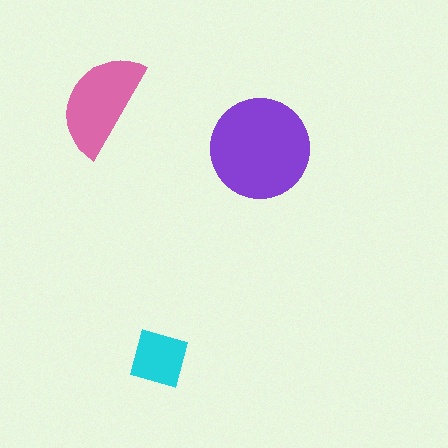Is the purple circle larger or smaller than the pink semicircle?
Larger.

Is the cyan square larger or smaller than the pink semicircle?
Smaller.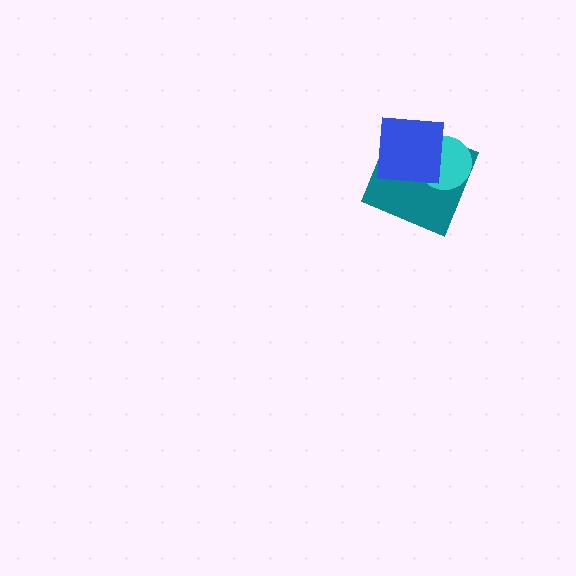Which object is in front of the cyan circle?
The blue square is in front of the cyan circle.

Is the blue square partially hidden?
No, no other shape covers it.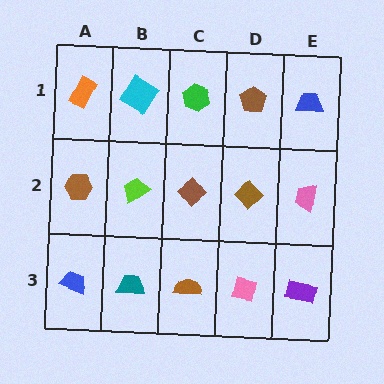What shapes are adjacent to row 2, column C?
A green hexagon (row 1, column C), a brown semicircle (row 3, column C), a lime trapezoid (row 2, column B), a brown diamond (row 2, column D).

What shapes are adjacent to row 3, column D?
A brown diamond (row 2, column D), a brown semicircle (row 3, column C), a purple rectangle (row 3, column E).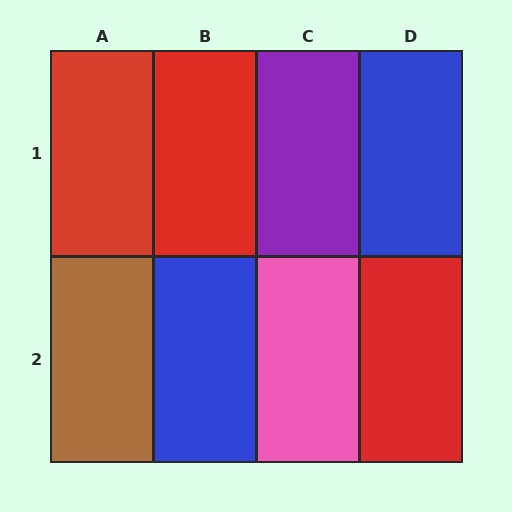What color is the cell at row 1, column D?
Blue.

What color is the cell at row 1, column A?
Red.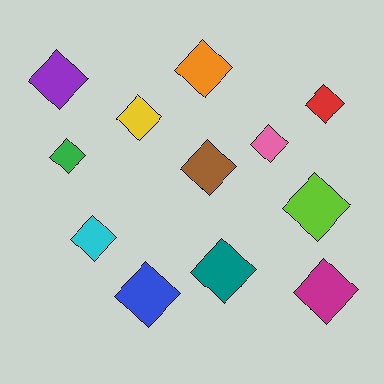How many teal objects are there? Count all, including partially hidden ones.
There is 1 teal object.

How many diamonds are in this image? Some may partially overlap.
There are 12 diamonds.